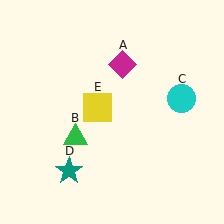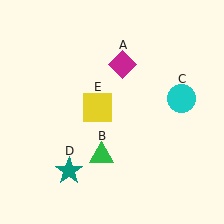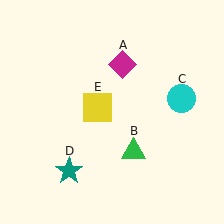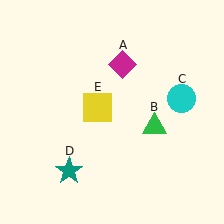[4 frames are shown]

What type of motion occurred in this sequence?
The green triangle (object B) rotated counterclockwise around the center of the scene.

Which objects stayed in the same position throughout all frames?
Magenta diamond (object A) and cyan circle (object C) and teal star (object D) and yellow square (object E) remained stationary.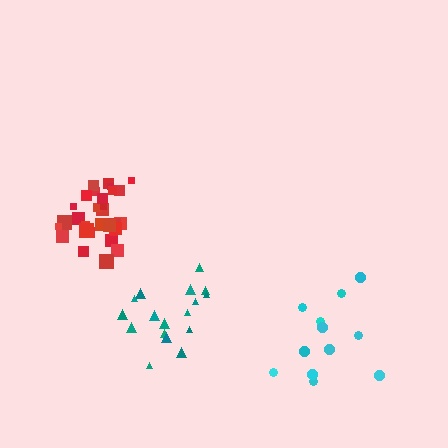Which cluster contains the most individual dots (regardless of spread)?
Red (30).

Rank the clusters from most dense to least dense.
red, teal, cyan.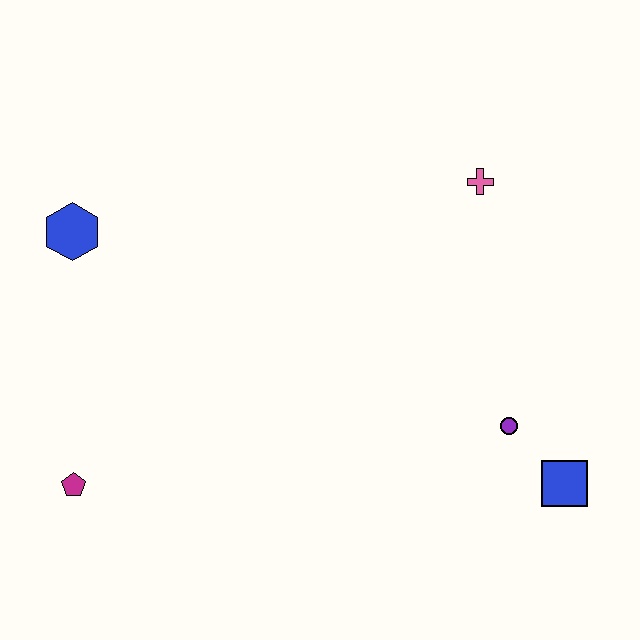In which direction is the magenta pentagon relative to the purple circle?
The magenta pentagon is to the left of the purple circle.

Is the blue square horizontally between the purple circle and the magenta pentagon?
No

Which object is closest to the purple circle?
The blue square is closest to the purple circle.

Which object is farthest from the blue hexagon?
The blue square is farthest from the blue hexagon.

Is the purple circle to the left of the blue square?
Yes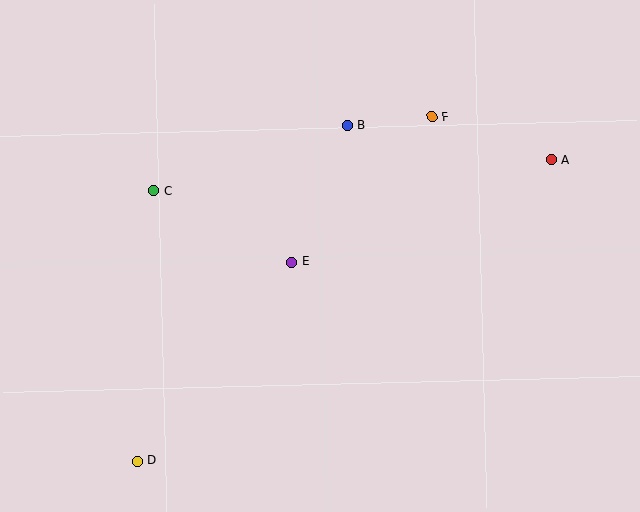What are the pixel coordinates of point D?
Point D is at (137, 461).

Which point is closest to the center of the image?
Point E at (292, 262) is closest to the center.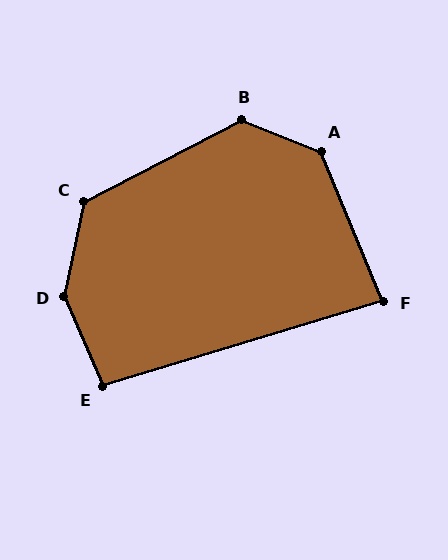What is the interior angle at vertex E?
Approximately 97 degrees (obtuse).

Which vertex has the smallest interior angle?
F, at approximately 84 degrees.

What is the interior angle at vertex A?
Approximately 134 degrees (obtuse).